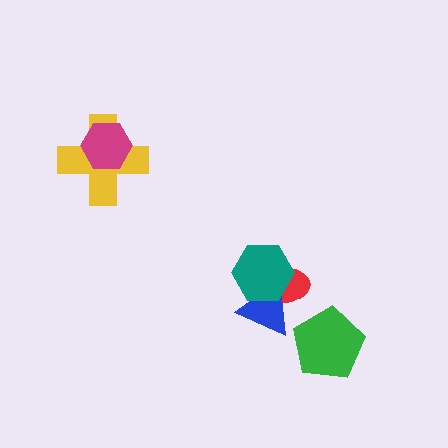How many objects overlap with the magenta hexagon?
1 object overlaps with the magenta hexagon.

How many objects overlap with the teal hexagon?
2 objects overlap with the teal hexagon.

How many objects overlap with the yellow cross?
1 object overlaps with the yellow cross.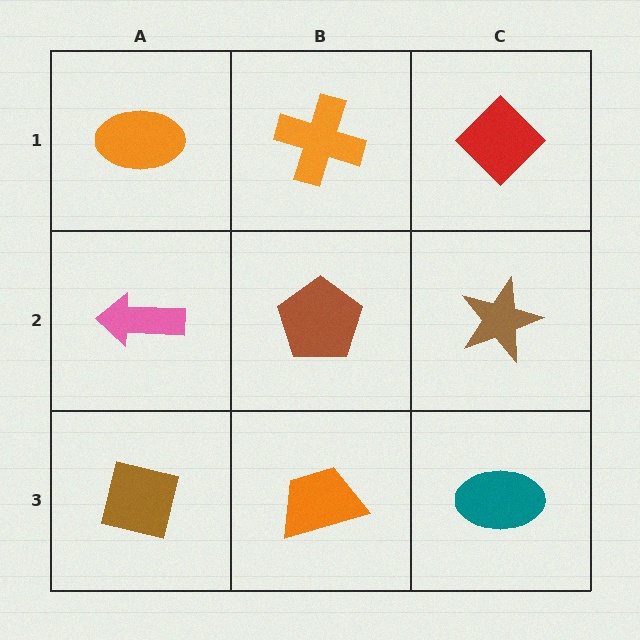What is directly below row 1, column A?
A pink arrow.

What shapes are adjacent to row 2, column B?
An orange cross (row 1, column B), an orange trapezoid (row 3, column B), a pink arrow (row 2, column A), a brown star (row 2, column C).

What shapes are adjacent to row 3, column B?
A brown pentagon (row 2, column B), a brown square (row 3, column A), a teal ellipse (row 3, column C).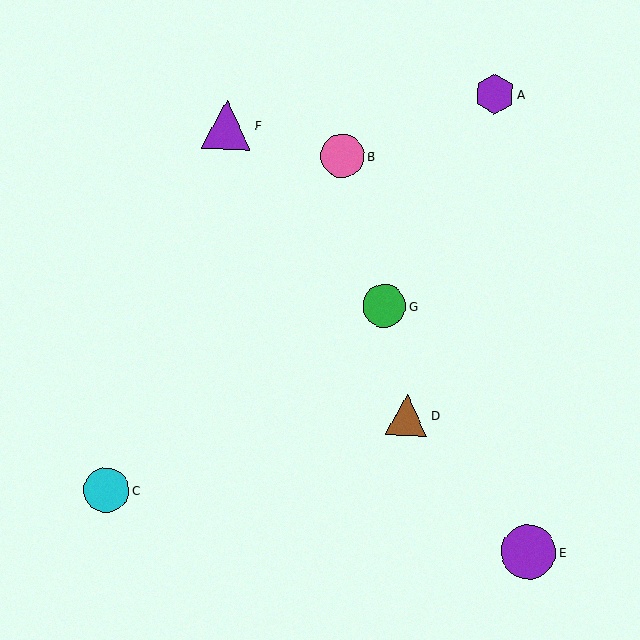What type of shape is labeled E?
Shape E is a purple circle.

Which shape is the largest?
The purple circle (labeled E) is the largest.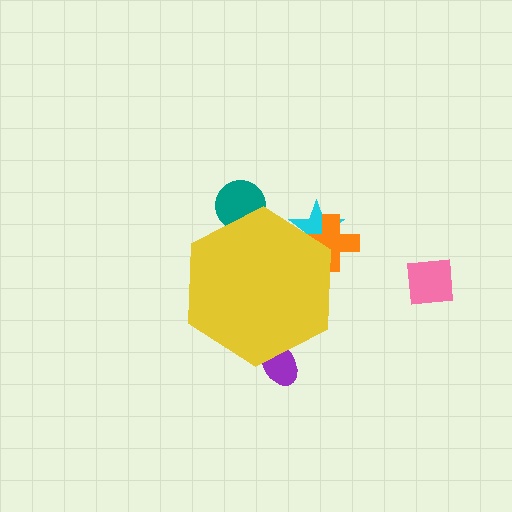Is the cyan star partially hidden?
Yes, the cyan star is partially hidden behind the yellow hexagon.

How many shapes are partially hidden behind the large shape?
4 shapes are partially hidden.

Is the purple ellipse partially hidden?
Yes, the purple ellipse is partially hidden behind the yellow hexagon.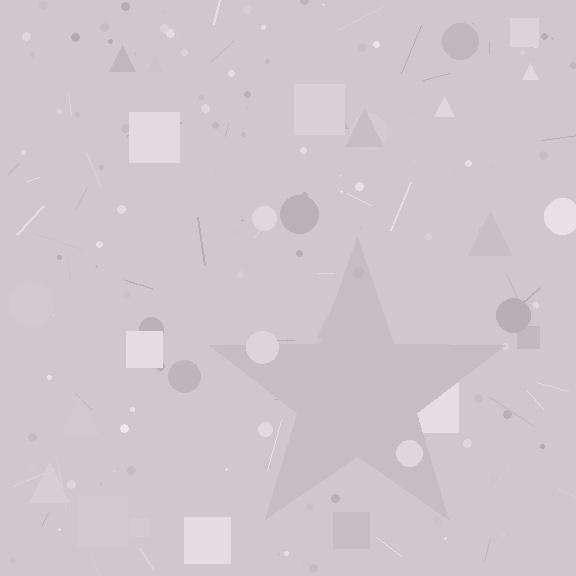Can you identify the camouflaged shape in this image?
The camouflaged shape is a star.